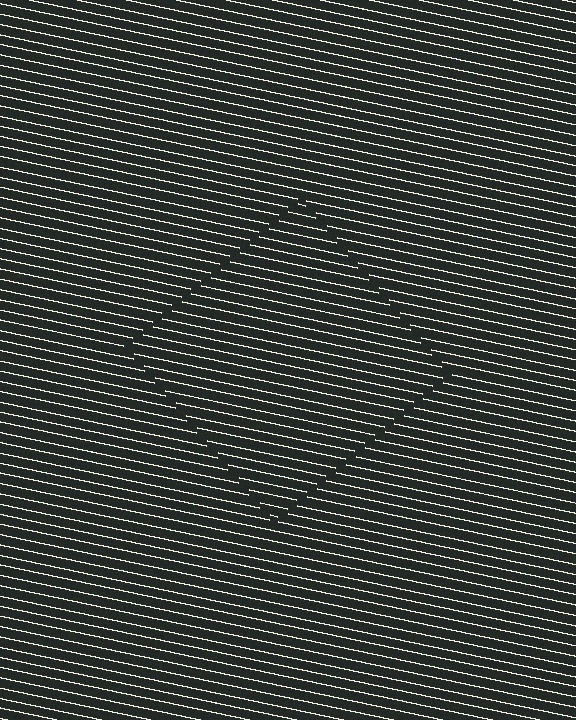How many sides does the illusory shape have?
4 sides — the line-ends trace a square.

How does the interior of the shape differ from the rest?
The interior of the shape contains the same grating, shifted by half a period — the contour is defined by the phase discontinuity where line-ends from the inner and outer gratings abut.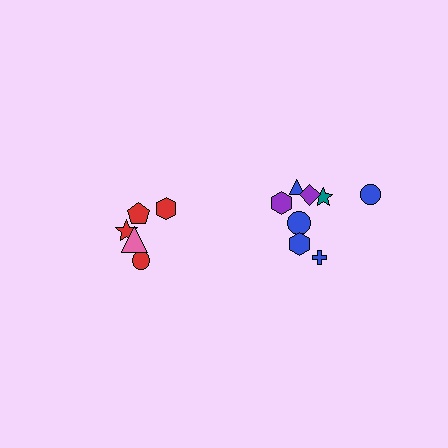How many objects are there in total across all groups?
There are 13 objects.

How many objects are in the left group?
There are 5 objects.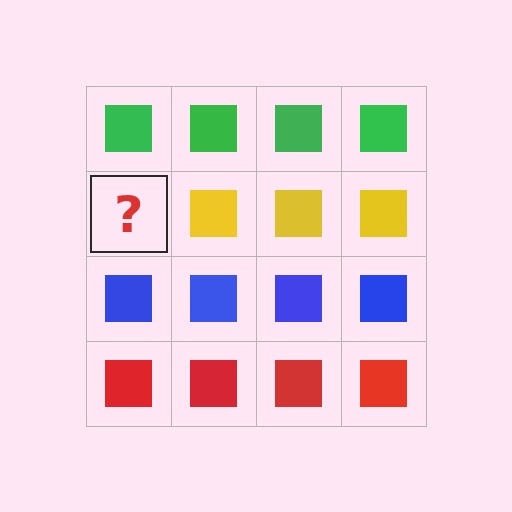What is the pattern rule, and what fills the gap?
The rule is that each row has a consistent color. The gap should be filled with a yellow square.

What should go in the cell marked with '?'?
The missing cell should contain a yellow square.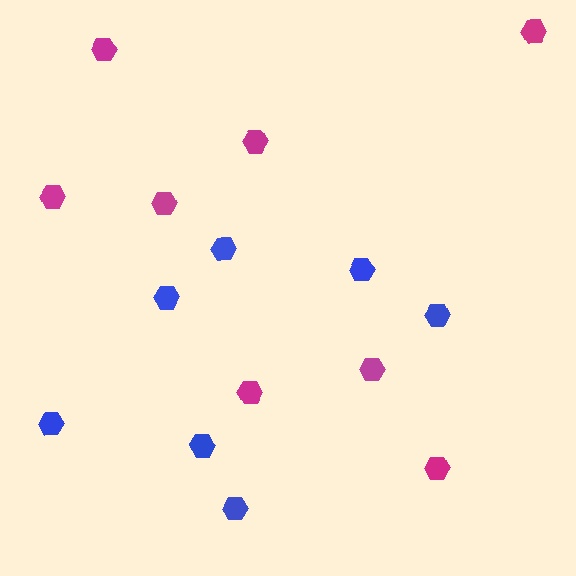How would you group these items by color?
There are 2 groups: one group of magenta hexagons (8) and one group of blue hexagons (7).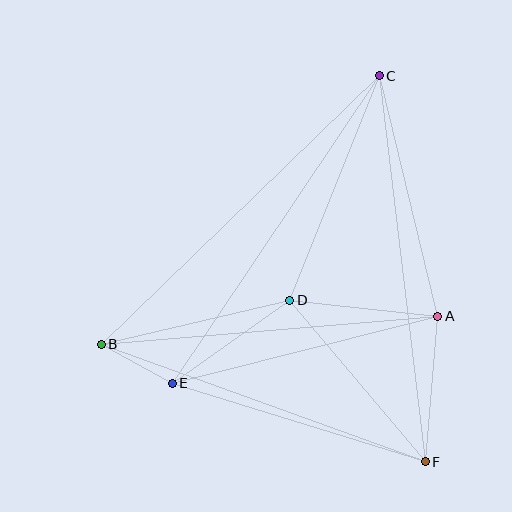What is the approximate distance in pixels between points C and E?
The distance between C and E is approximately 371 pixels.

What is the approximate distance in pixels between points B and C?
The distance between B and C is approximately 386 pixels.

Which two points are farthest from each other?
Points C and F are farthest from each other.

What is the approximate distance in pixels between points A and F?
The distance between A and F is approximately 146 pixels.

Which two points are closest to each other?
Points B and E are closest to each other.